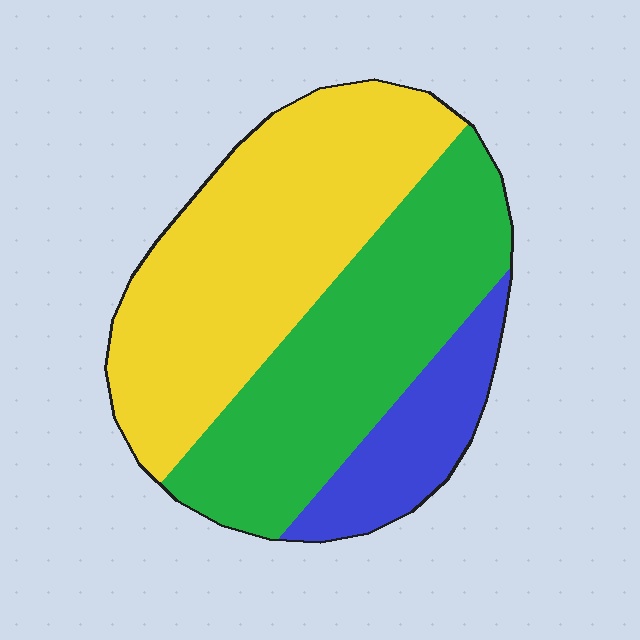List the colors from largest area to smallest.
From largest to smallest: yellow, green, blue.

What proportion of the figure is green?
Green takes up about two fifths (2/5) of the figure.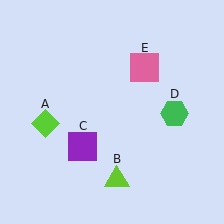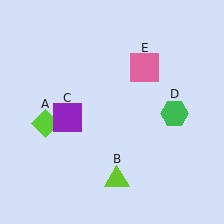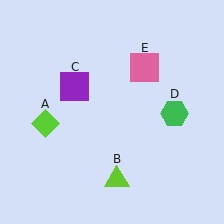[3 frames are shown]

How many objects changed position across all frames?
1 object changed position: purple square (object C).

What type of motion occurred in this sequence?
The purple square (object C) rotated clockwise around the center of the scene.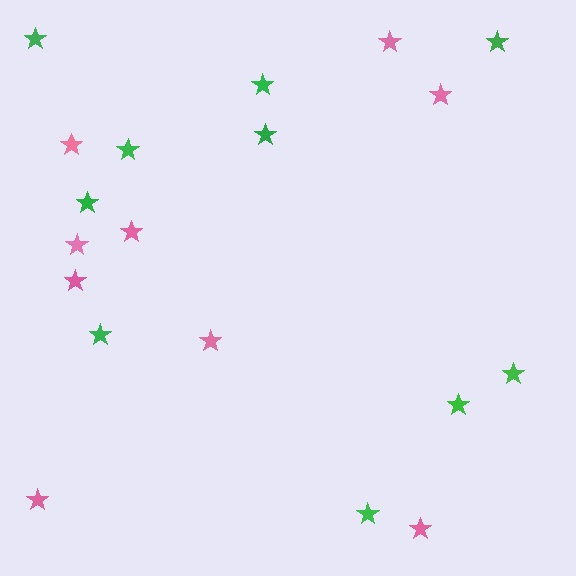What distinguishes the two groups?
There are 2 groups: one group of green stars (10) and one group of pink stars (9).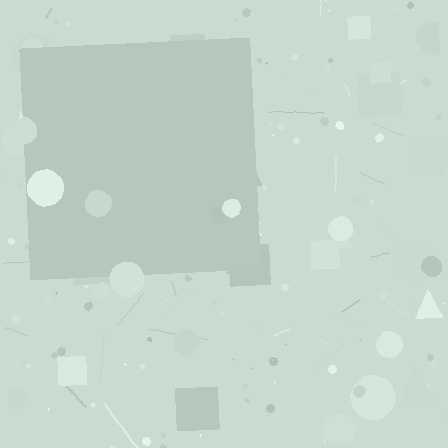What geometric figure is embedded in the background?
A square is embedded in the background.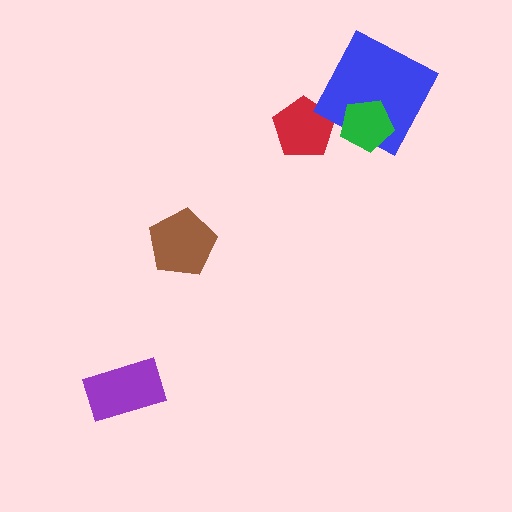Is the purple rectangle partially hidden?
No, no other shape covers it.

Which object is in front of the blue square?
The green pentagon is in front of the blue square.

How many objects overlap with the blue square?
1 object overlaps with the blue square.